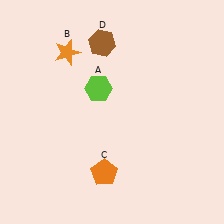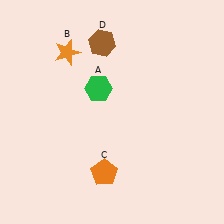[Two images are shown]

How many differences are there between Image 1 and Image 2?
There is 1 difference between the two images.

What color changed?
The hexagon (A) changed from lime in Image 1 to green in Image 2.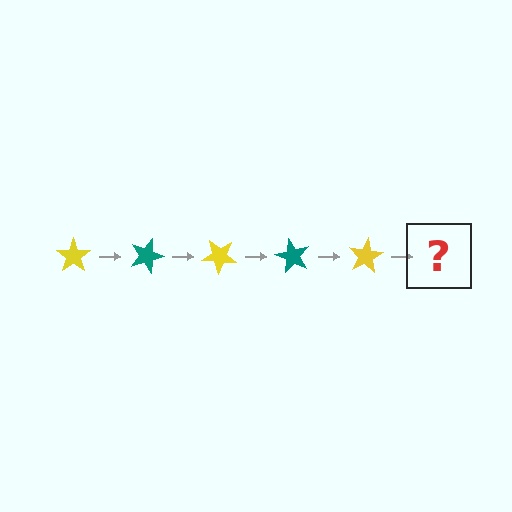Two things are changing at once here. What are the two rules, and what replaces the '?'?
The two rules are that it rotates 20 degrees each step and the color cycles through yellow and teal. The '?' should be a teal star, rotated 100 degrees from the start.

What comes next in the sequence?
The next element should be a teal star, rotated 100 degrees from the start.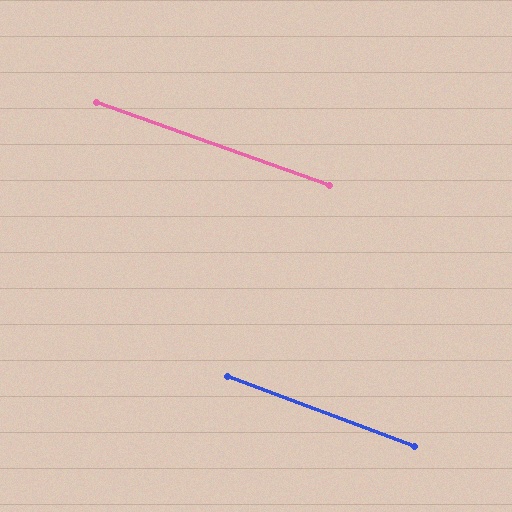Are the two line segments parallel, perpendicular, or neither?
Parallel — their directions differ by only 0.8°.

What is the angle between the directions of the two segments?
Approximately 1 degree.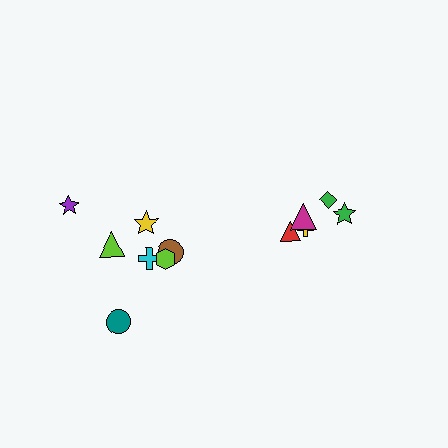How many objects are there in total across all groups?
There are 12 objects.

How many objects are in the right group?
There are 5 objects.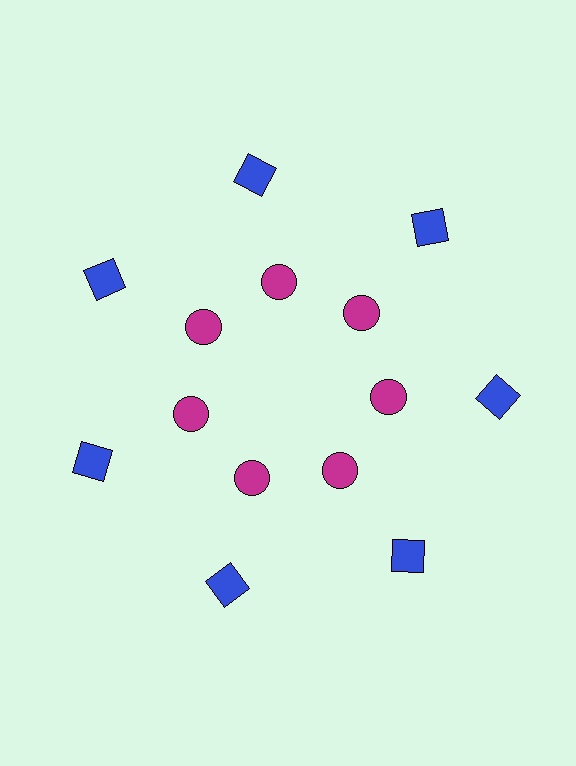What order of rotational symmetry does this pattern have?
This pattern has 7-fold rotational symmetry.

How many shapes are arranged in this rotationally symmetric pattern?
There are 14 shapes, arranged in 7 groups of 2.